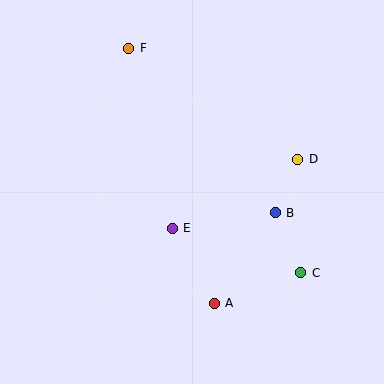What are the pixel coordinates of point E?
Point E is at (172, 228).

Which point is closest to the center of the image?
Point E at (172, 228) is closest to the center.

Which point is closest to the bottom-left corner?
Point A is closest to the bottom-left corner.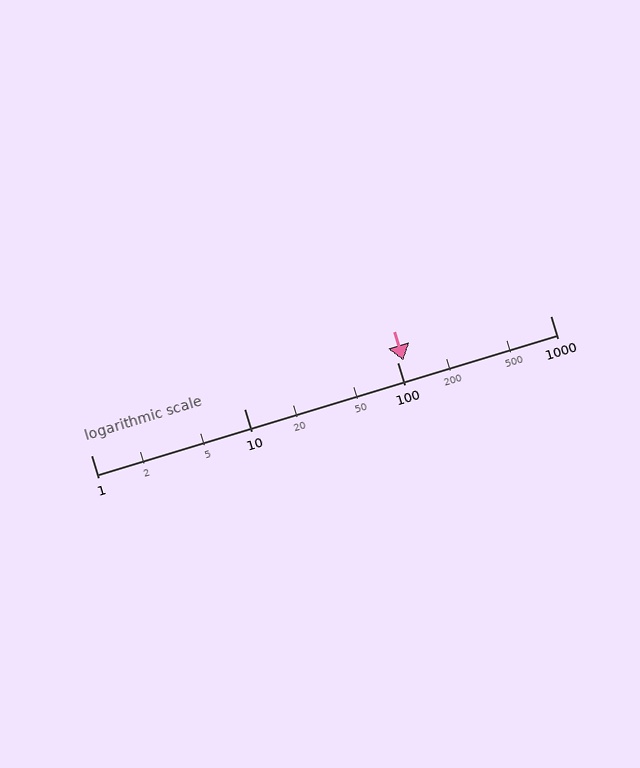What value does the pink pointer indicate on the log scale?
The pointer indicates approximately 110.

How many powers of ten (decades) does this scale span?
The scale spans 3 decades, from 1 to 1000.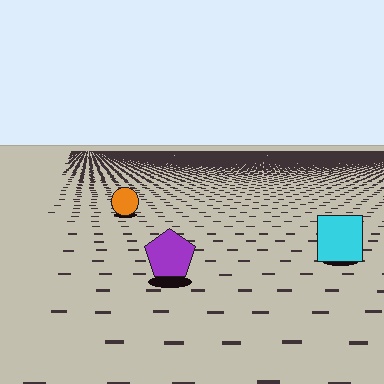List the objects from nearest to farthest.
From nearest to farthest: the purple pentagon, the cyan square, the orange circle.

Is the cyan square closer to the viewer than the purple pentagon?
No. The purple pentagon is closer — you can tell from the texture gradient: the ground texture is coarser near it.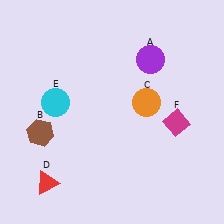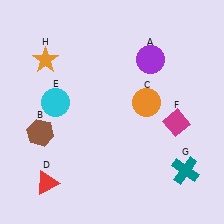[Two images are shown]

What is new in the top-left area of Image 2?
An orange star (H) was added in the top-left area of Image 2.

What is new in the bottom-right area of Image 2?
A teal cross (G) was added in the bottom-right area of Image 2.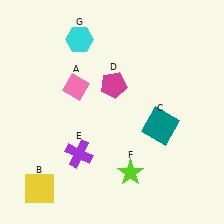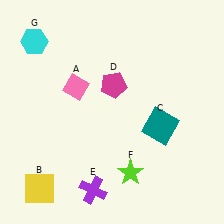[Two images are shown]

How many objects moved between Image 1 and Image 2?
2 objects moved between the two images.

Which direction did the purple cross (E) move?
The purple cross (E) moved down.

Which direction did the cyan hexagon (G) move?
The cyan hexagon (G) moved left.